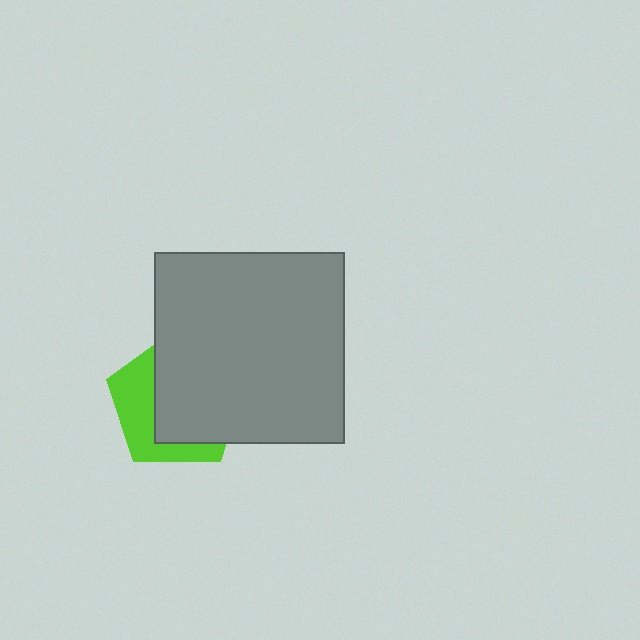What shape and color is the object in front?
The object in front is a gray square.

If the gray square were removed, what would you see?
You would see the complete lime pentagon.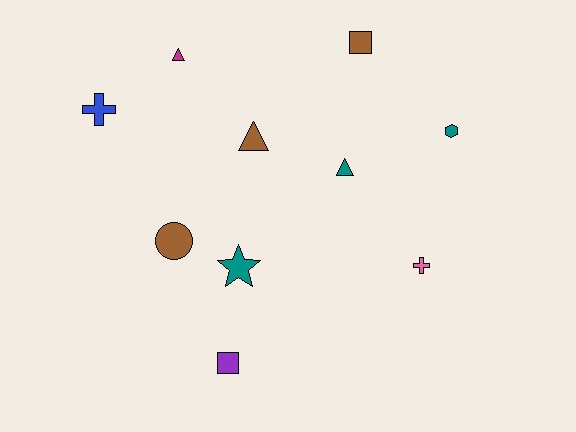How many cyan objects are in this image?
There are no cyan objects.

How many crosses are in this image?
There are 2 crosses.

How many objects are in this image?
There are 10 objects.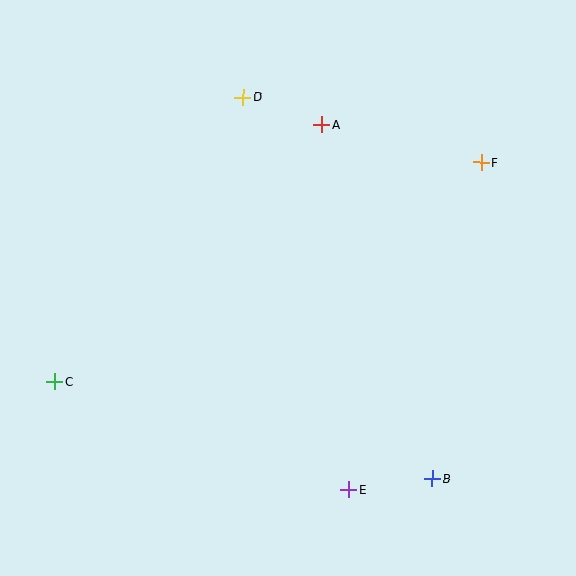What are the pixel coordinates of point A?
Point A is at (322, 125).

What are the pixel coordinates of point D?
Point D is at (243, 97).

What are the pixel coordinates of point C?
Point C is at (54, 382).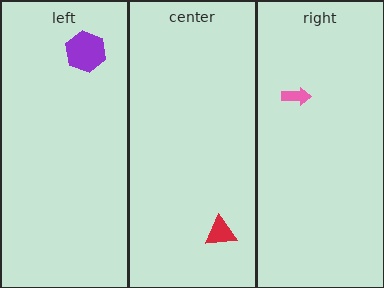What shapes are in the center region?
The red triangle.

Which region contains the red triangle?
The center region.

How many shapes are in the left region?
1.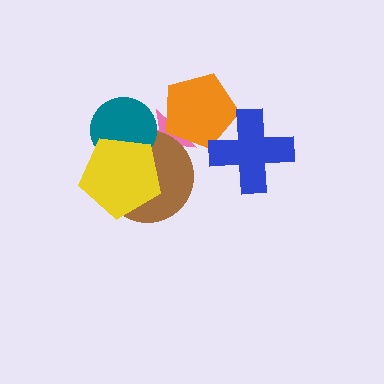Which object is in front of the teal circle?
The yellow pentagon is in front of the teal circle.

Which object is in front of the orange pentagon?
The blue cross is in front of the orange pentagon.